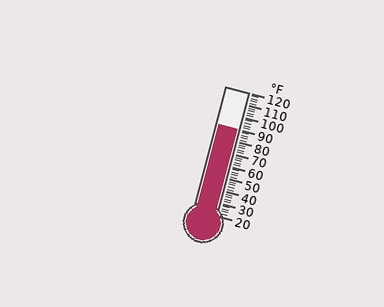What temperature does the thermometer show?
The thermometer shows approximately 90°F.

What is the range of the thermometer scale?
The thermometer scale ranges from 20°F to 120°F.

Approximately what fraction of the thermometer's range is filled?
The thermometer is filled to approximately 70% of its range.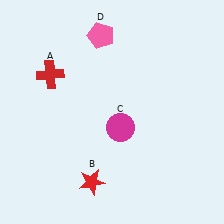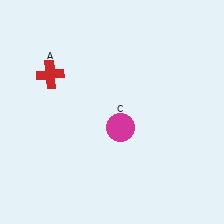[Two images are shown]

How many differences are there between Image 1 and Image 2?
There are 2 differences between the two images.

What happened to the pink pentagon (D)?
The pink pentagon (D) was removed in Image 2. It was in the top-left area of Image 1.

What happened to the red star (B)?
The red star (B) was removed in Image 2. It was in the bottom-left area of Image 1.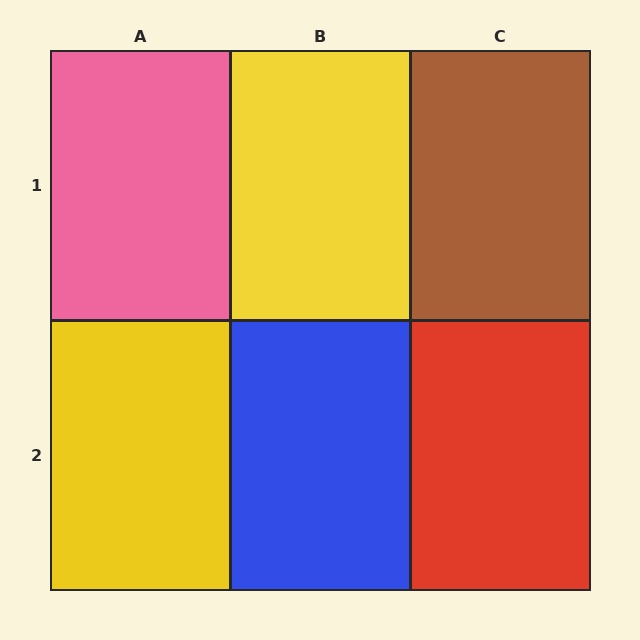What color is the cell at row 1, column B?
Yellow.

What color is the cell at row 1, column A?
Pink.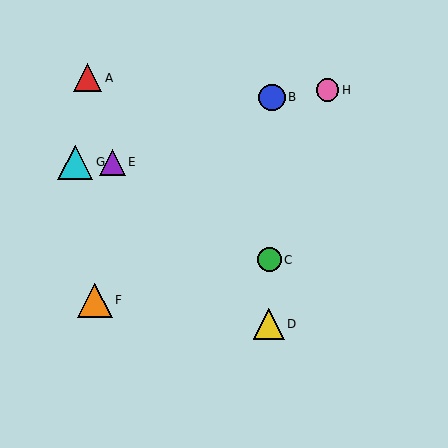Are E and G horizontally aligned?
Yes, both are at y≈162.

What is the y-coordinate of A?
Object A is at y≈78.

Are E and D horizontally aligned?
No, E is at y≈162 and D is at y≈324.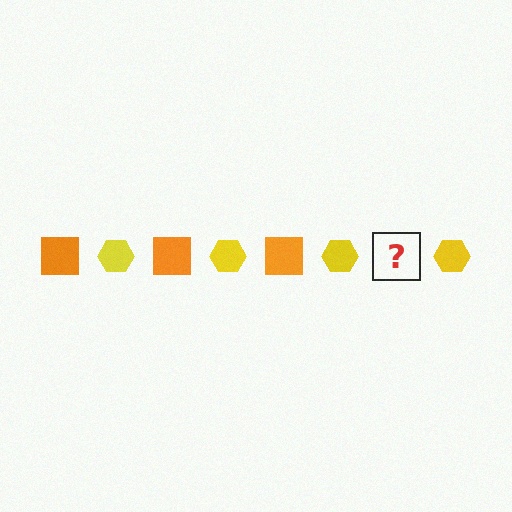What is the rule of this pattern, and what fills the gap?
The rule is that the pattern alternates between orange square and yellow hexagon. The gap should be filled with an orange square.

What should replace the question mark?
The question mark should be replaced with an orange square.